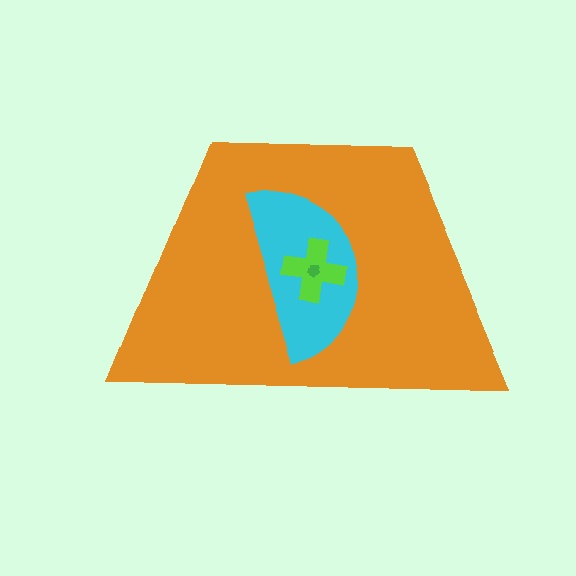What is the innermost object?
The green pentagon.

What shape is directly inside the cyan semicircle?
The lime cross.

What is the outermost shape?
The orange trapezoid.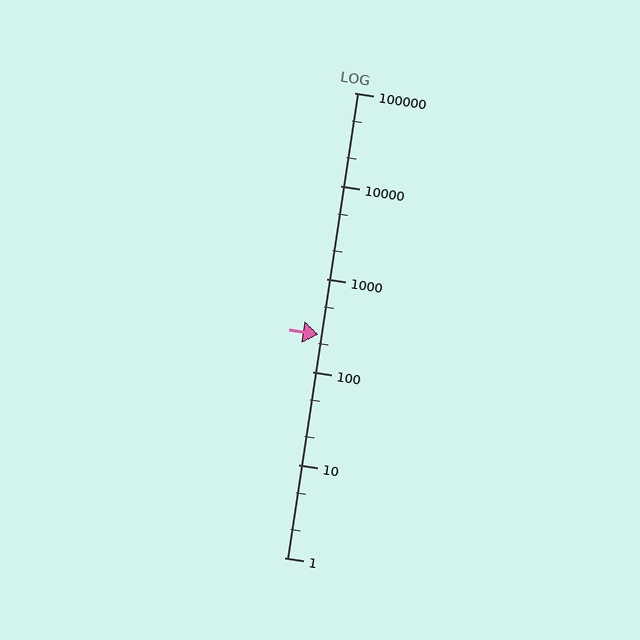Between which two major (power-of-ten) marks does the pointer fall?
The pointer is between 100 and 1000.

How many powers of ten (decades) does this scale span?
The scale spans 5 decades, from 1 to 100000.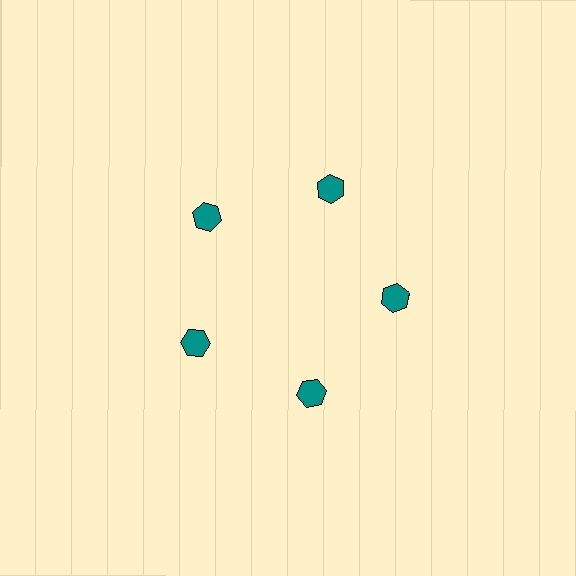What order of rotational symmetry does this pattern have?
This pattern has 5-fold rotational symmetry.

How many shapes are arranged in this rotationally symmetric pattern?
There are 5 shapes, arranged in 5 groups of 1.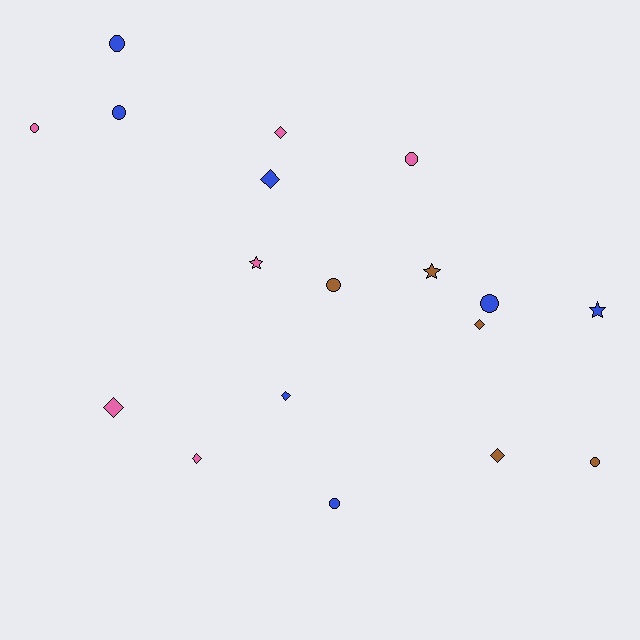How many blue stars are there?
There is 1 blue star.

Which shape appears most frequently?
Circle, with 8 objects.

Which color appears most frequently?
Blue, with 7 objects.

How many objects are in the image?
There are 18 objects.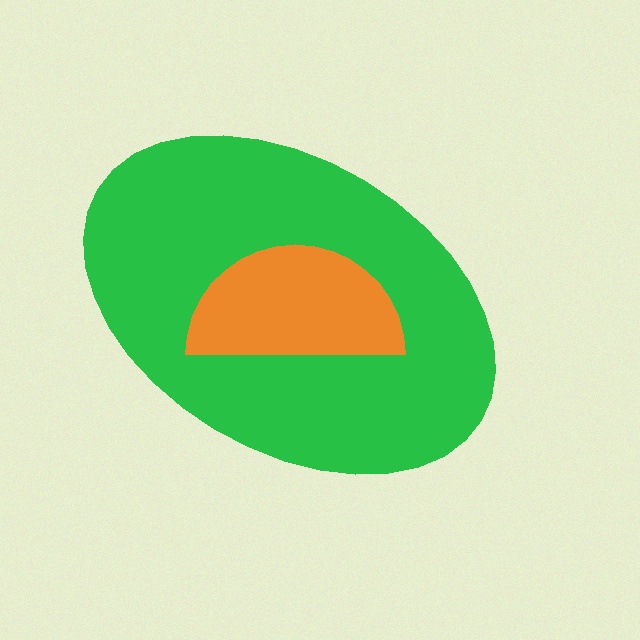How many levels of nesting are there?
2.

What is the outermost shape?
The green ellipse.